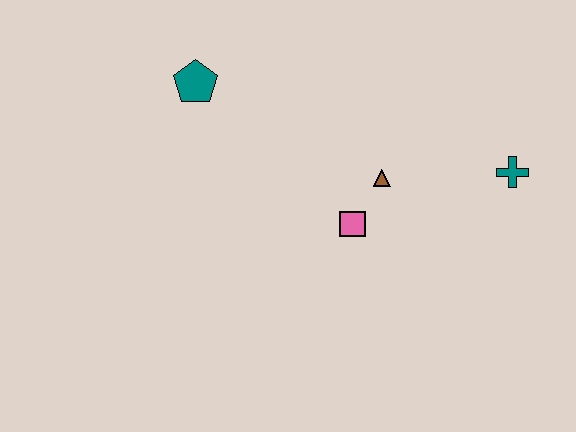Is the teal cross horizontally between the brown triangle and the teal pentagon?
No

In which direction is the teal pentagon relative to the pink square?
The teal pentagon is to the left of the pink square.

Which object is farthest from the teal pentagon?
The teal cross is farthest from the teal pentagon.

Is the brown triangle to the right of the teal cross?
No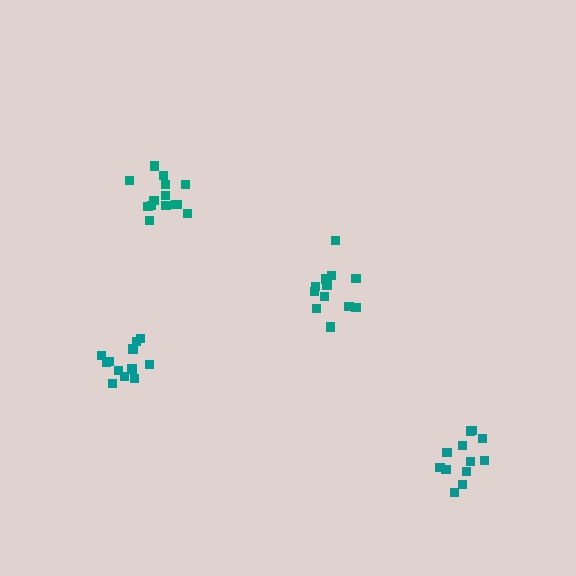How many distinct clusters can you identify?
There are 4 distinct clusters.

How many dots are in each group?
Group 1: 12 dots, Group 2: 12 dots, Group 3: 14 dots, Group 4: 12 dots (50 total).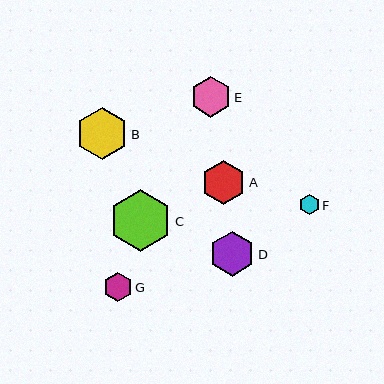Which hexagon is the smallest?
Hexagon F is the smallest with a size of approximately 20 pixels.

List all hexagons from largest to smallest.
From largest to smallest: C, B, D, A, E, G, F.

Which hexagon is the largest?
Hexagon C is the largest with a size of approximately 62 pixels.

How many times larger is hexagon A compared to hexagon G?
Hexagon A is approximately 1.5 times the size of hexagon G.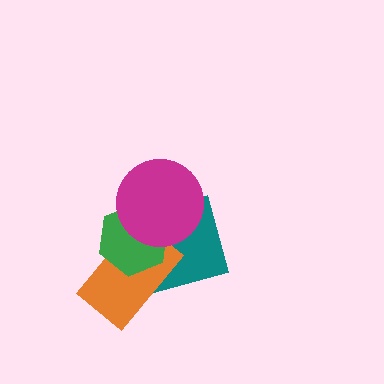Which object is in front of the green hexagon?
The magenta circle is in front of the green hexagon.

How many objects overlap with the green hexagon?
3 objects overlap with the green hexagon.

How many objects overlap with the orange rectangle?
3 objects overlap with the orange rectangle.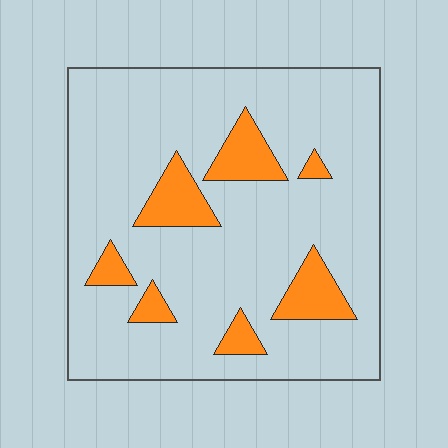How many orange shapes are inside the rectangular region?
7.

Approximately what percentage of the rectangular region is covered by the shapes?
Approximately 15%.